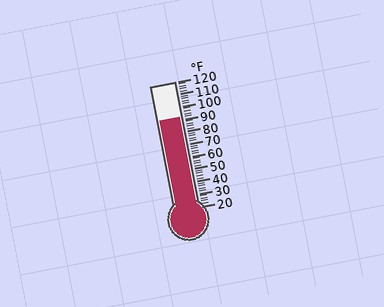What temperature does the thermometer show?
The thermometer shows approximately 92°F.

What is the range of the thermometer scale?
The thermometer scale ranges from 20°F to 120°F.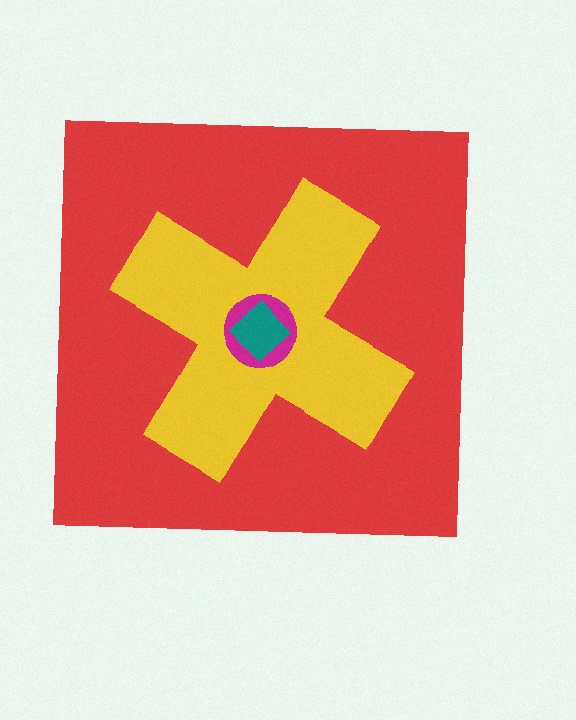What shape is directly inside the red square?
The yellow cross.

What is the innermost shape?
The teal diamond.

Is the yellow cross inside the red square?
Yes.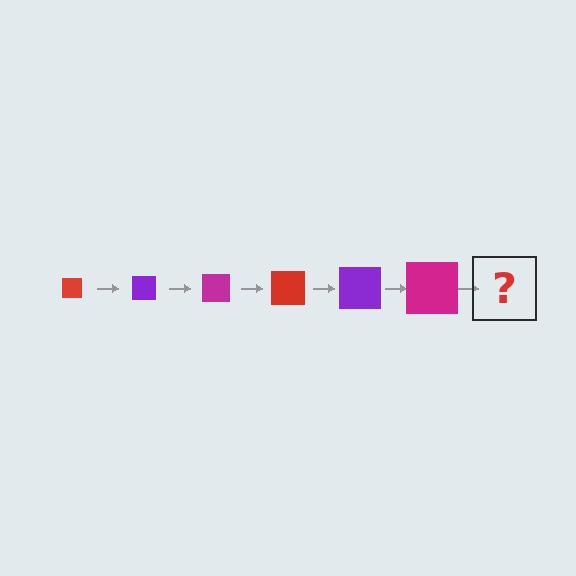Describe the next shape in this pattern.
It should be a red square, larger than the previous one.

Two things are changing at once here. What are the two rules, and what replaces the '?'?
The two rules are that the square grows larger each step and the color cycles through red, purple, and magenta. The '?' should be a red square, larger than the previous one.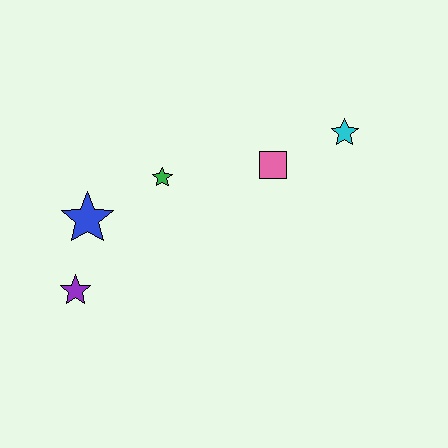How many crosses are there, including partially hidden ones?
There are no crosses.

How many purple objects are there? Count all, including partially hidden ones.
There is 1 purple object.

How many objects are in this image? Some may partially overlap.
There are 5 objects.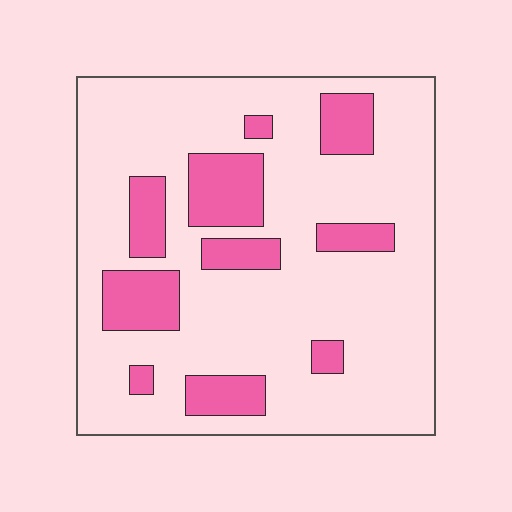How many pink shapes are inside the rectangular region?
10.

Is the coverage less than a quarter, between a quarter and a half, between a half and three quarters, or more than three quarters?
Less than a quarter.